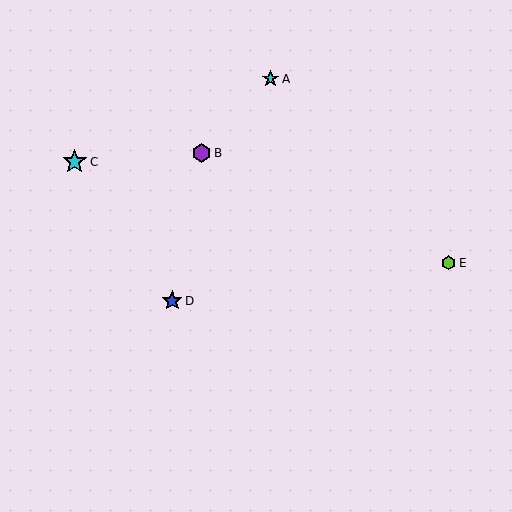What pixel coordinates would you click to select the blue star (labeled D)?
Click at (172, 301) to select the blue star D.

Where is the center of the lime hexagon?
The center of the lime hexagon is at (449, 263).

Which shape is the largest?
The cyan star (labeled C) is the largest.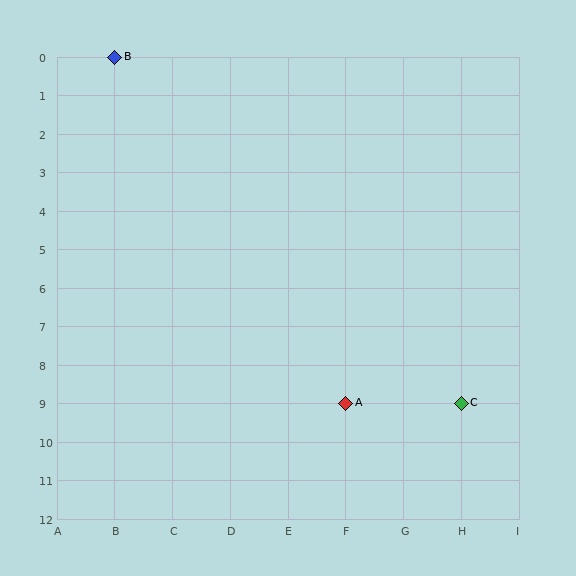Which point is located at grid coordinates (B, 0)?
Point B is at (B, 0).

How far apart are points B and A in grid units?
Points B and A are 4 columns and 9 rows apart (about 9.8 grid units diagonally).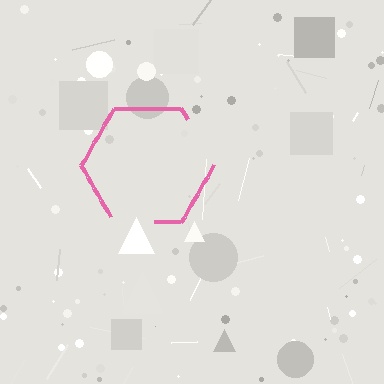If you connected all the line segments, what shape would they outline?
They would outline a hexagon.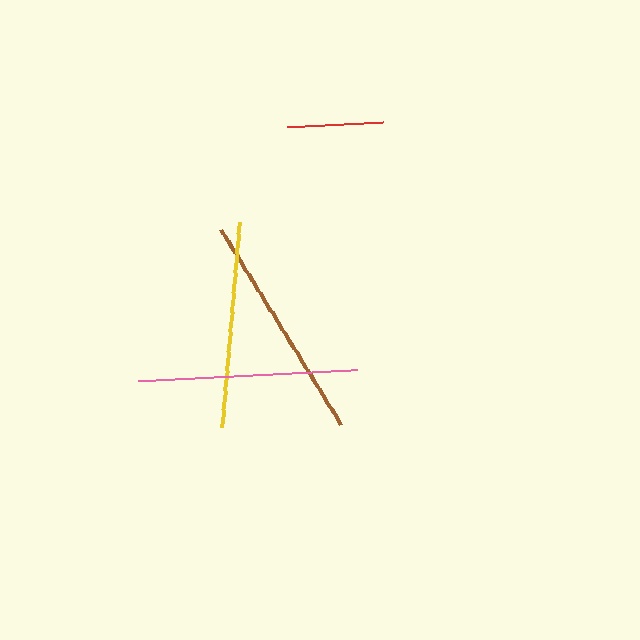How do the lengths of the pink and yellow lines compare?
The pink and yellow lines are approximately the same length.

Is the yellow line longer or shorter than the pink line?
The pink line is longer than the yellow line.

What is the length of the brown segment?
The brown segment is approximately 229 pixels long.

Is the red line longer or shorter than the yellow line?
The yellow line is longer than the red line.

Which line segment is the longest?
The brown line is the longest at approximately 229 pixels.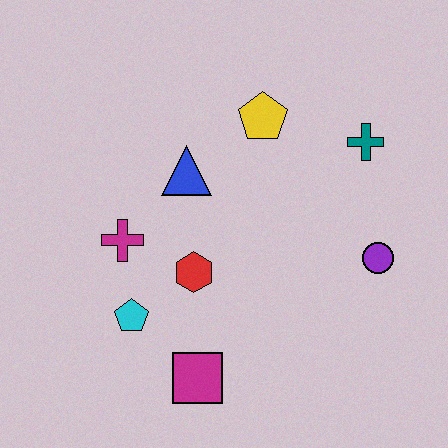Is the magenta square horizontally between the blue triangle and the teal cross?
Yes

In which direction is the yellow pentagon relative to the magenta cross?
The yellow pentagon is to the right of the magenta cross.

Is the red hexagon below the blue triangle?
Yes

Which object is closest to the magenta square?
The cyan pentagon is closest to the magenta square.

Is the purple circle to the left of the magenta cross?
No